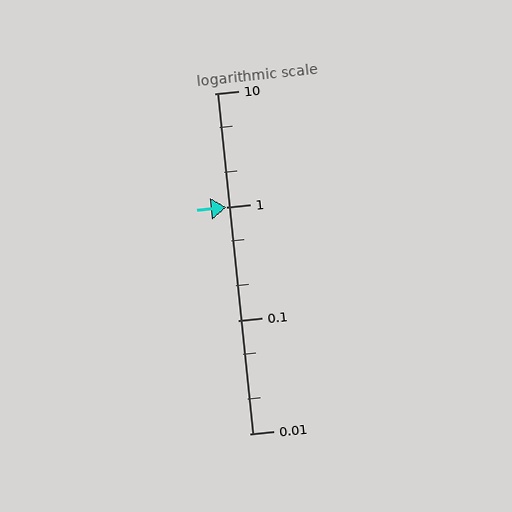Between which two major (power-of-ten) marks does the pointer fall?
The pointer is between 1 and 10.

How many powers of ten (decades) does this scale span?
The scale spans 3 decades, from 0.01 to 10.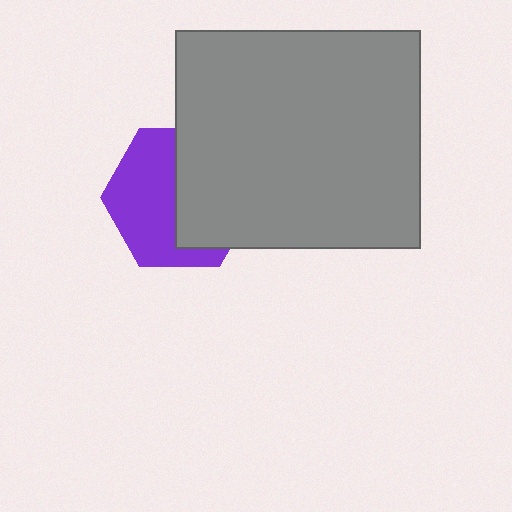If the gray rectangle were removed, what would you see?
You would see the complete purple hexagon.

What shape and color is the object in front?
The object in front is a gray rectangle.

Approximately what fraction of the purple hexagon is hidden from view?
Roughly 48% of the purple hexagon is hidden behind the gray rectangle.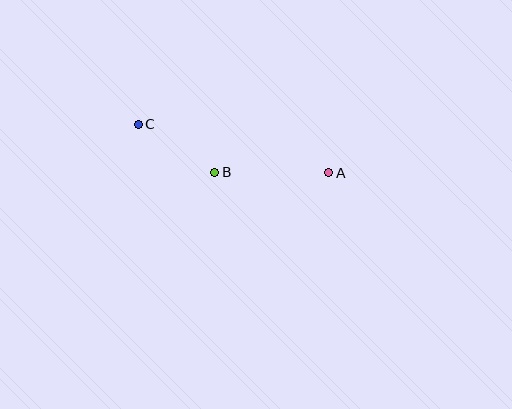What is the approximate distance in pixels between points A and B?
The distance between A and B is approximately 114 pixels.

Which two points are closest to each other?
Points B and C are closest to each other.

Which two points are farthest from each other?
Points A and C are farthest from each other.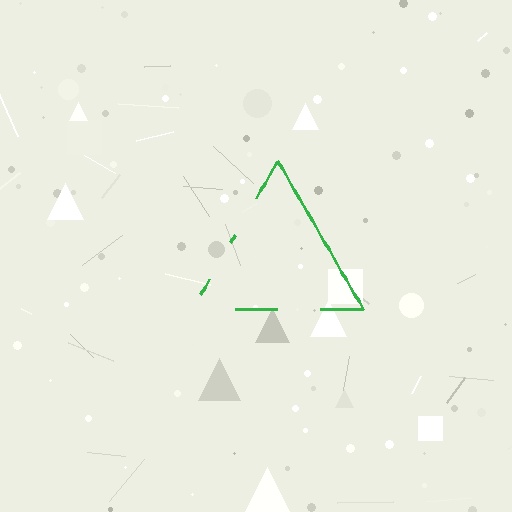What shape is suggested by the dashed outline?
The dashed outline suggests a triangle.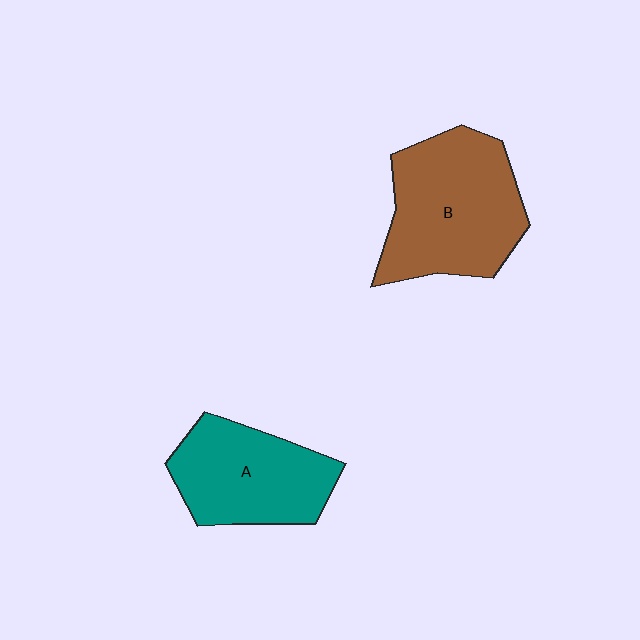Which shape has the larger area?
Shape B (brown).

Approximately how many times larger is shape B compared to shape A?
Approximately 1.3 times.